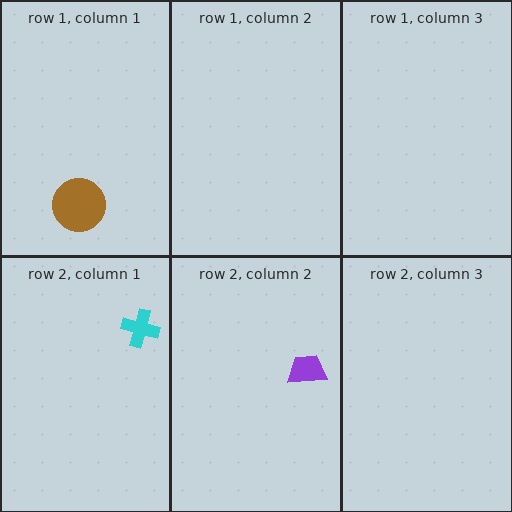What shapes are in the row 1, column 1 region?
The brown circle.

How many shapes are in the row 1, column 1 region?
1.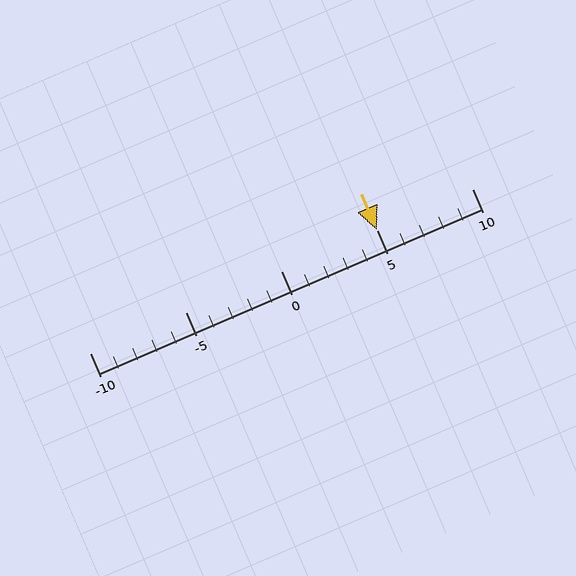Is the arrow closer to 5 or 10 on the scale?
The arrow is closer to 5.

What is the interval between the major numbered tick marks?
The major tick marks are spaced 5 units apart.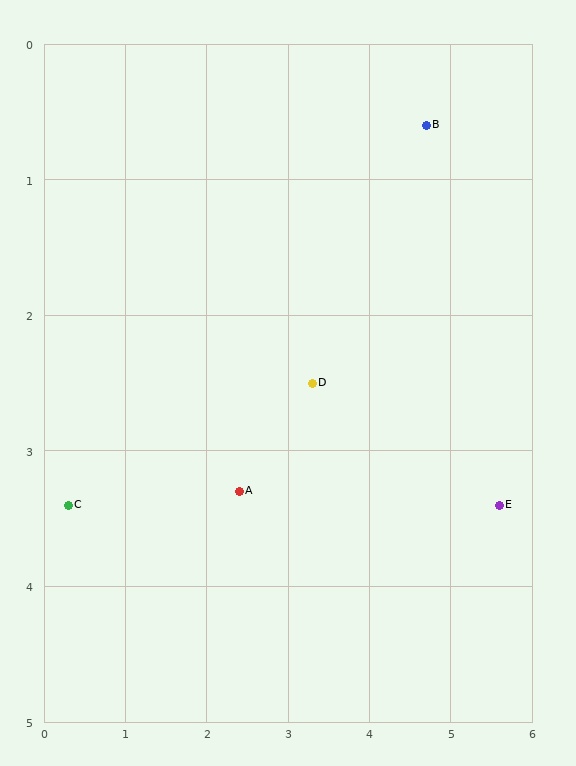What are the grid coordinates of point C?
Point C is at approximately (0.3, 3.4).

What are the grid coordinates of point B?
Point B is at approximately (4.7, 0.6).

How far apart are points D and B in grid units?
Points D and B are about 2.4 grid units apart.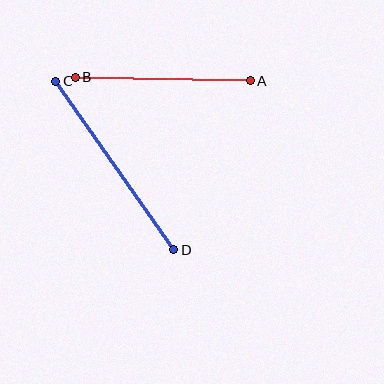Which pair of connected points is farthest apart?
Points C and D are farthest apart.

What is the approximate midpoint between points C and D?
The midpoint is at approximately (115, 166) pixels.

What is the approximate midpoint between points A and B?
The midpoint is at approximately (163, 79) pixels.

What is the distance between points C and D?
The distance is approximately 206 pixels.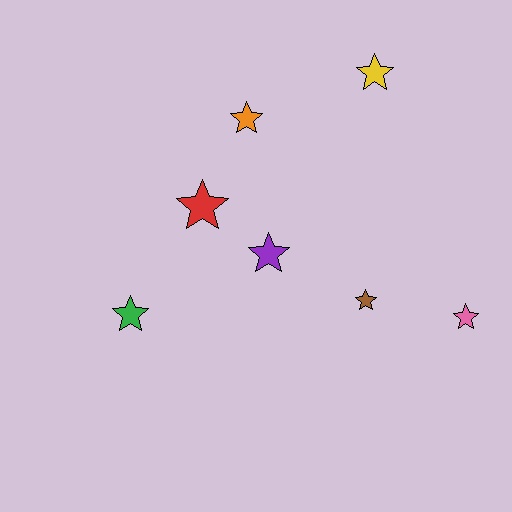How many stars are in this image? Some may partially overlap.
There are 7 stars.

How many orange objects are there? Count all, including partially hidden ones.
There is 1 orange object.